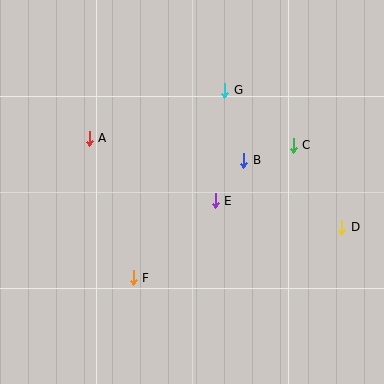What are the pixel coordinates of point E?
Point E is at (215, 201).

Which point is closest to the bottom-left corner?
Point F is closest to the bottom-left corner.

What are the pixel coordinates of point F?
Point F is at (133, 278).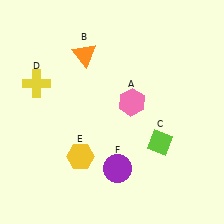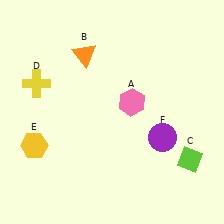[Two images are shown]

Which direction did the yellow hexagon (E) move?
The yellow hexagon (E) moved left.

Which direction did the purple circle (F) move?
The purple circle (F) moved right.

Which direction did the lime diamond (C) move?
The lime diamond (C) moved right.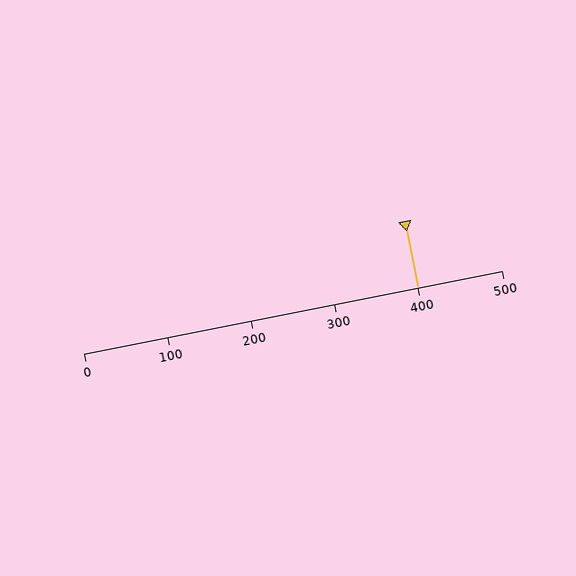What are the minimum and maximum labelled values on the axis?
The axis runs from 0 to 500.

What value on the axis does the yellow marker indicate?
The marker indicates approximately 400.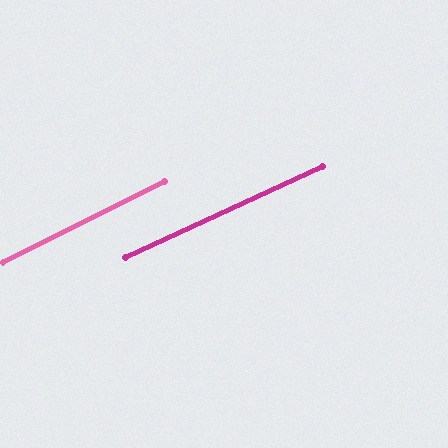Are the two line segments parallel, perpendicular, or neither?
Parallel — their directions differ by only 2.0°.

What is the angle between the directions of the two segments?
Approximately 2 degrees.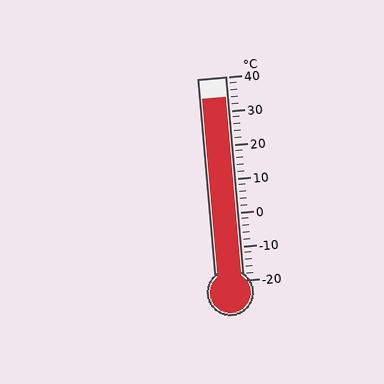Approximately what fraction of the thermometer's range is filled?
The thermometer is filled to approximately 90% of its range.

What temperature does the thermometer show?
The thermometer shows approximately 34°C.